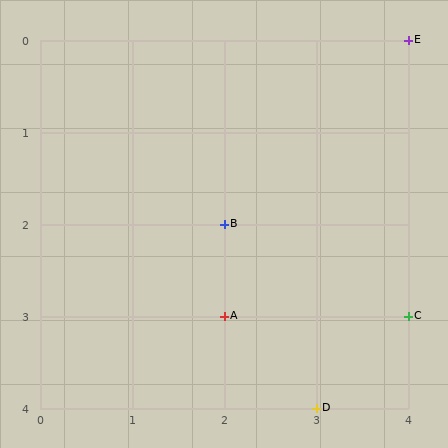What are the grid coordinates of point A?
Point A is at grid coordinates (2, 3).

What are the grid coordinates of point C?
Point C is at grid coordinates (4, 3).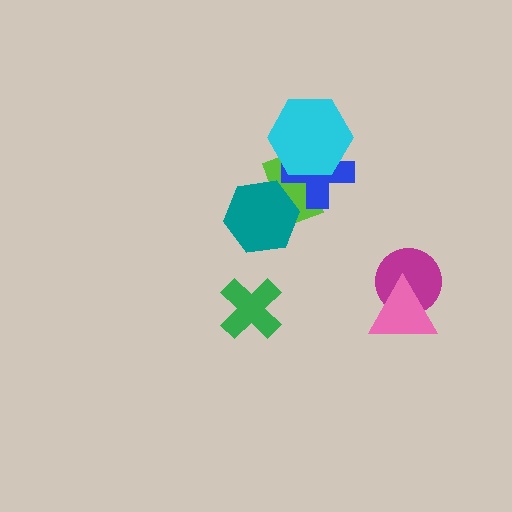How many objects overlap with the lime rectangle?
3 objects overlap with the lime rectangle.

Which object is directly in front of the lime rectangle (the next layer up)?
The teal hexagon is directly in front of the lime rectangle.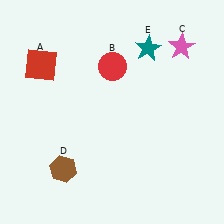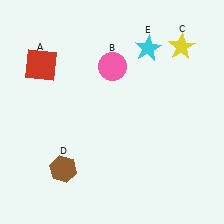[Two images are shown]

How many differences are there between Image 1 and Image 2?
There are 3 differences between the two images.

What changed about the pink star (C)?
In Image 1, C is pink. In Image 2, it changed to yellow.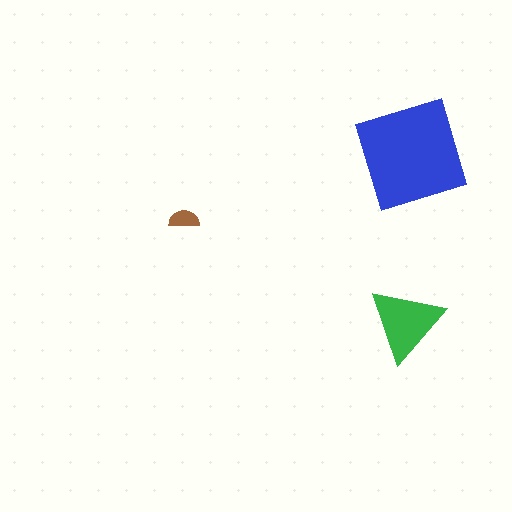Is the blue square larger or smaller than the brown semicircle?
Larger.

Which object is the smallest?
The brown semicircle.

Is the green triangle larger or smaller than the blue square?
Smaller.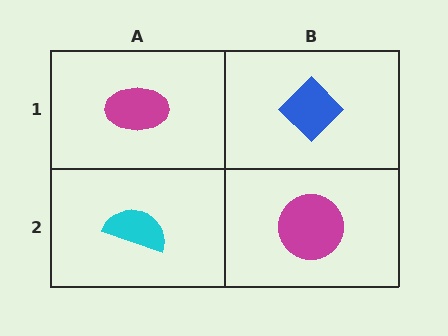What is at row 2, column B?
A magenta circle.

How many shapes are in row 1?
2 shapes.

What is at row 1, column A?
A magenta ellipse.